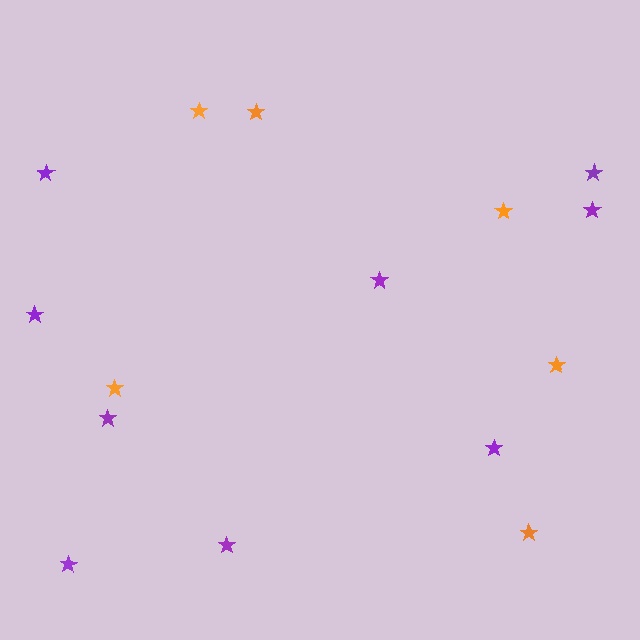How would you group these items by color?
There are 2 groups: one group of orange stars (6) and one group of purple stars (9).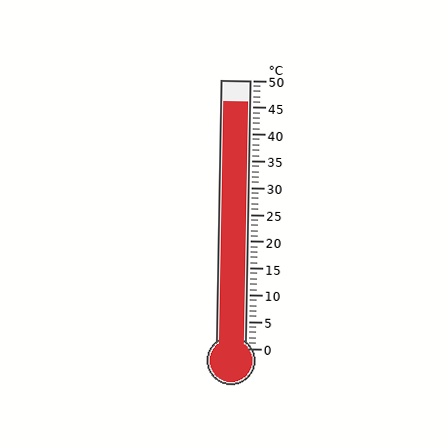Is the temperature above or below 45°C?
The temperature is above 45°C.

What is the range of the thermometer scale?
The thermometer scale ranges from 0°C to 50°C.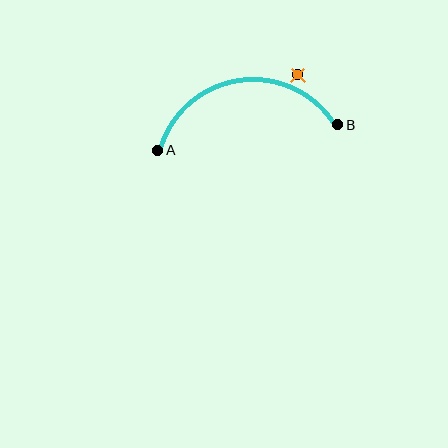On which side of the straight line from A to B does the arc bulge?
The arc bulges above the straight line connecting A and B.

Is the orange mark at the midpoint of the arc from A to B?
No — the orange mark does not lie on the arc at all. It sits slightly outside the curve.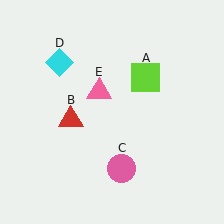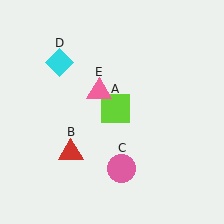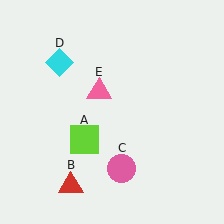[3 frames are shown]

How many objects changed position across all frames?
2 objects changed position: lime square (object A), red triangle (object B).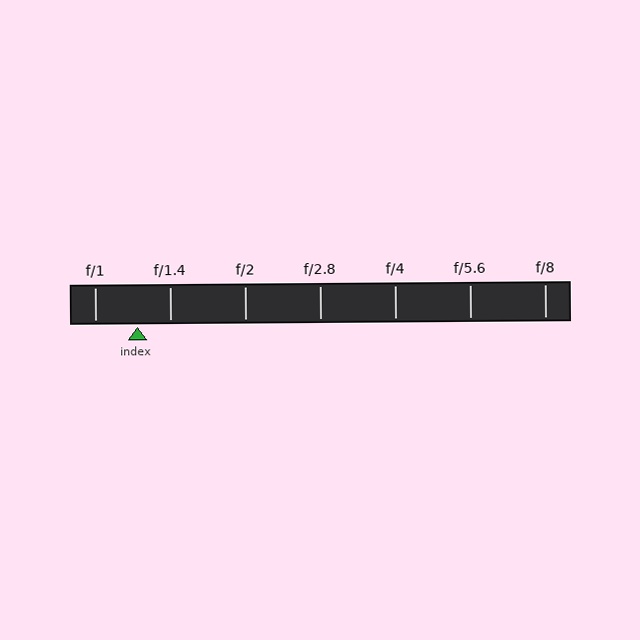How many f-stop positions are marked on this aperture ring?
There are 7 f-stop positions marked.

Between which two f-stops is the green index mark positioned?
The index mark is between f/1 and f/1.4.